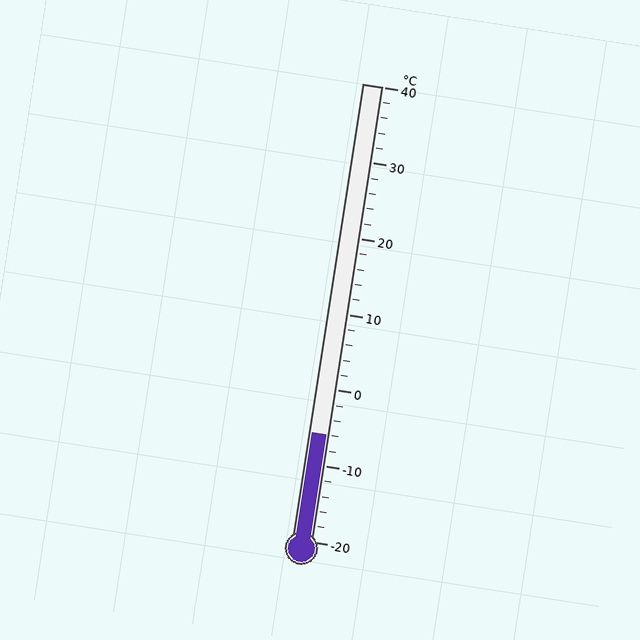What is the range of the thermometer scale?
The thermometer scale ranges from -20°C to 40°C.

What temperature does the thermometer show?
The thermometer shows approximately -6°C.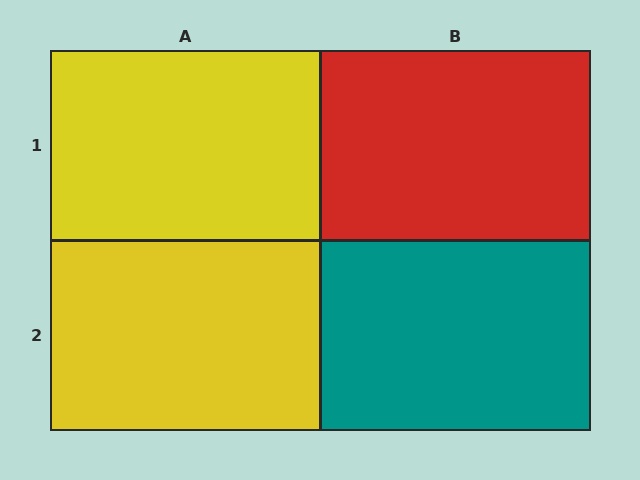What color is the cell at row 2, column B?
Teal.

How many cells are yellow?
2 cells are yellow.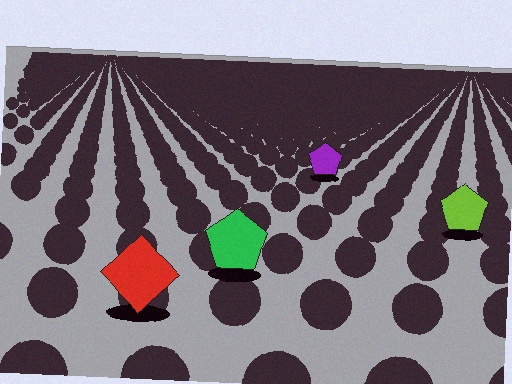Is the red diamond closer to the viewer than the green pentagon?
Yes. The red diamond is closer — you can tell from the texture gradient: the ground texture is coarser near it.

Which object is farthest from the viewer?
The purple pentagon is farthest from the viewer. It appears smaller and the ground texture around it is denser.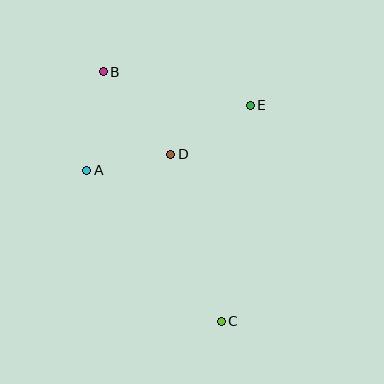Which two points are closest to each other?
Points A and D are closest to each other.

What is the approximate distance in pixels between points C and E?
The distance between C and E is approximately 218 pixels.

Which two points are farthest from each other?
Points B and C are farthest from each other.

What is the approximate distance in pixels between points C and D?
The distance between C and D is approximately 175 pixels.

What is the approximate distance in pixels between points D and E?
The distance between D and E is approximately 93 pixels.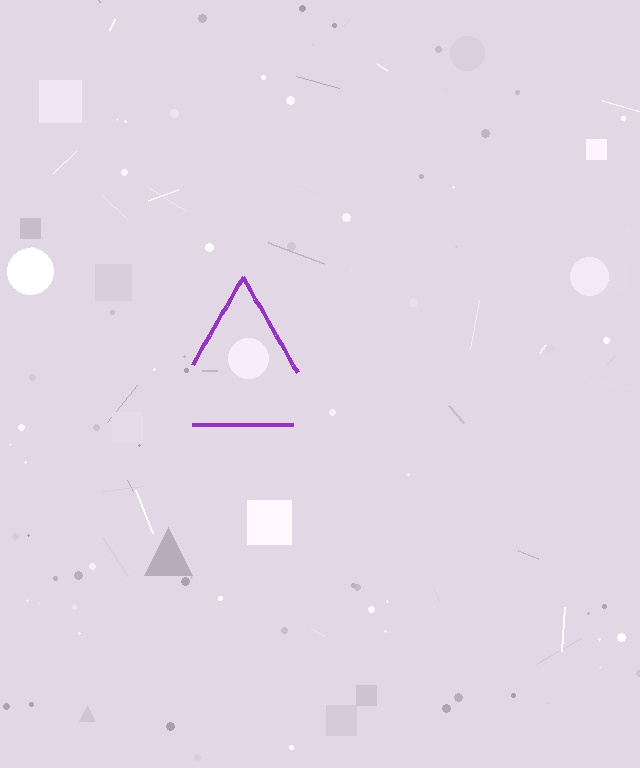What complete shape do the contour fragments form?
The contour fragments form a triangle.